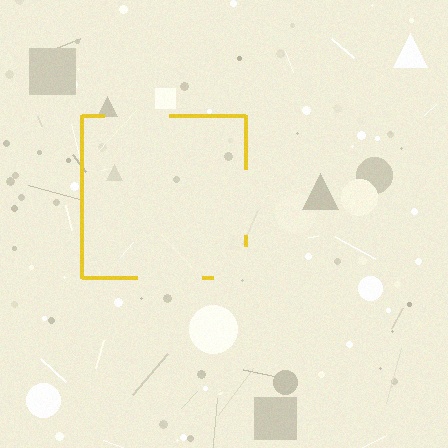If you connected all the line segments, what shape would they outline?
They would outline a square.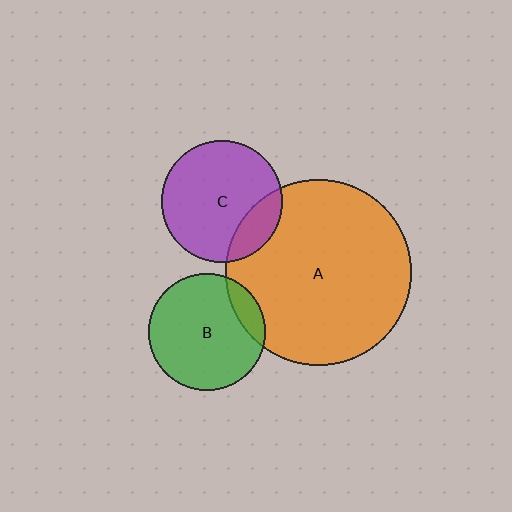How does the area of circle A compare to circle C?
Approximately 2.4 times.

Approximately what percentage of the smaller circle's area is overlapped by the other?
Approximately 15%.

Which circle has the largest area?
Circle A (orange).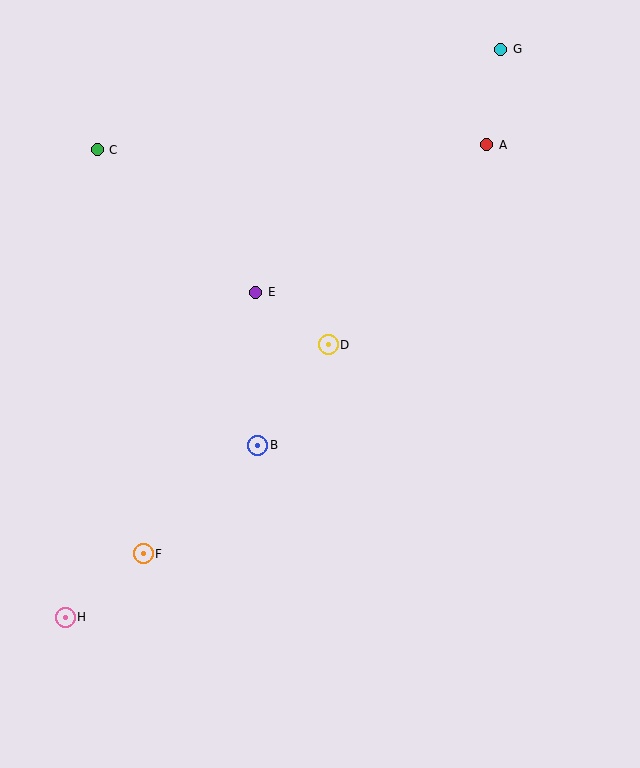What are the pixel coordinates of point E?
Point E is at (256, 292).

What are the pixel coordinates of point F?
Point F is at (143, 554).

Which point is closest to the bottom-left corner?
Point H is closest to the bottom-left corner.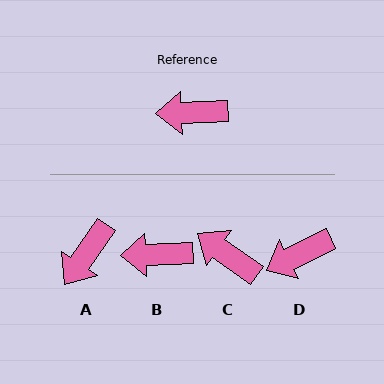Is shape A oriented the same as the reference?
No, it is off by about 53 degrees.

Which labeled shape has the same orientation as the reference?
B.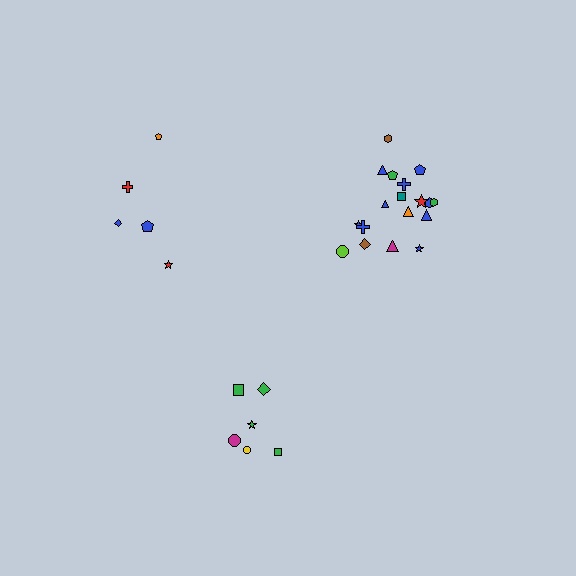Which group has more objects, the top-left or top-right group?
The top-right group.